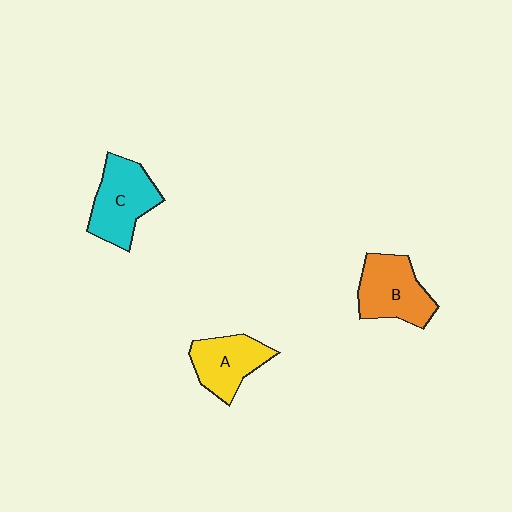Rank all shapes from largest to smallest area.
From largest to smallest: C (cyan), B (orange), A (yellow).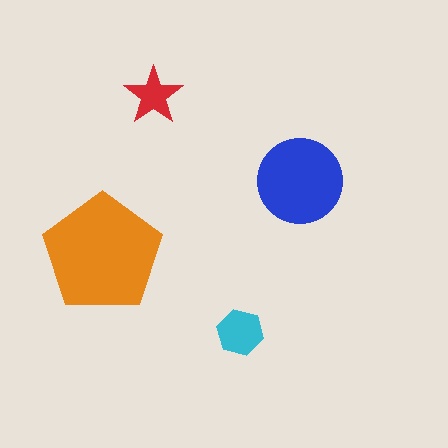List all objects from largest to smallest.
The orange pentagon, the blue circle, the cyan hexagon, the red star.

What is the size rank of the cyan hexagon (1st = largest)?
3rd.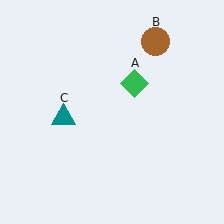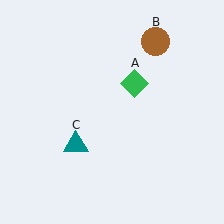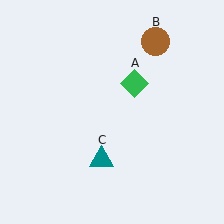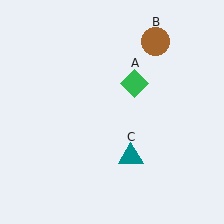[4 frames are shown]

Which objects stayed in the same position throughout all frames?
Green diamond (object A) and brown circle (object B) remained stationary.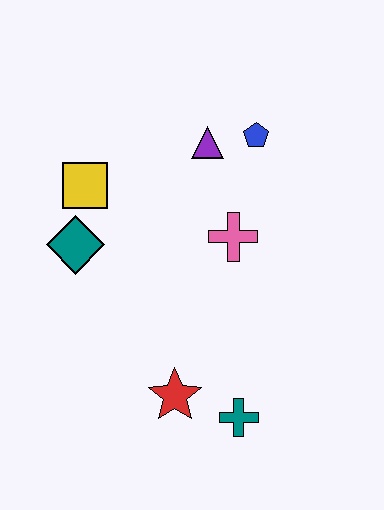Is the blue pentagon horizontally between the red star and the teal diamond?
No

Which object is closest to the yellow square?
The teal diamond is closest to the yellow square.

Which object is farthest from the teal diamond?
The teal cross is farthest from the teal diamond.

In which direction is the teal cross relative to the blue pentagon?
The teal cross is below the blue pentagon.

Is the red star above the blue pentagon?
No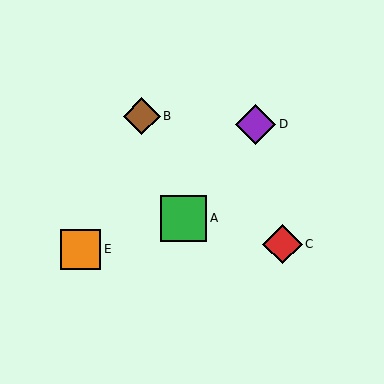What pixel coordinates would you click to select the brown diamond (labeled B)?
Click at (142, 116) to select the brown diamond B.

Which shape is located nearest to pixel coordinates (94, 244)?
The orange square (labeled E) at (81, 249) is nearest to that location.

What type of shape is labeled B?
Shape B is a brown diamond.